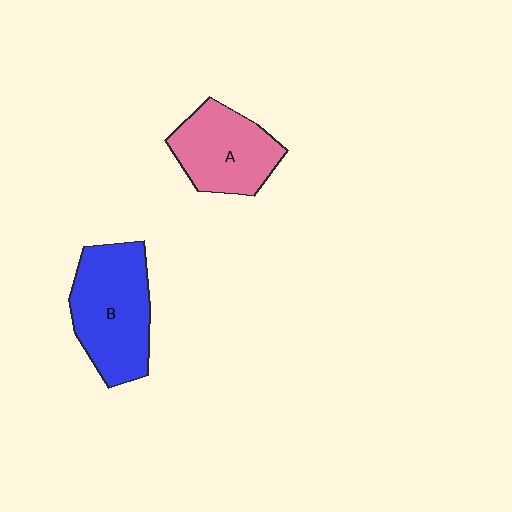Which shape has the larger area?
Shape B (blue).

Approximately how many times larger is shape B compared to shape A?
Approximately 1.3 times.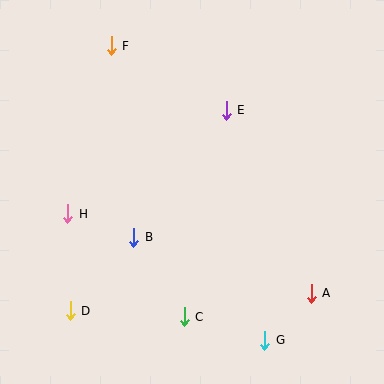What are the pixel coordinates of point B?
Point B is at (134, 237).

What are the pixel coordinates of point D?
Point D is at (70, 311).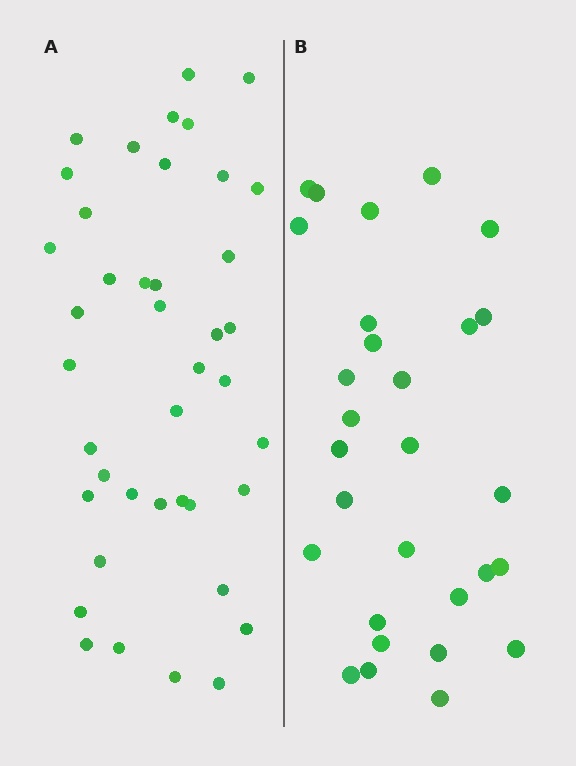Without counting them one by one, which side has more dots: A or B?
Region A (the left region) has more dots.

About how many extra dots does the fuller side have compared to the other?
Region A has roughly 12 or so more dots than region B.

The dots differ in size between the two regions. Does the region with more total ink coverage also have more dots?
No. Region B has more total ink coverage because its dots are larger, but region A actually contains more individual dots. Total area can be misleading — the number of items is what matters here.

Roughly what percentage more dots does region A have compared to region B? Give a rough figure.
About 40% more.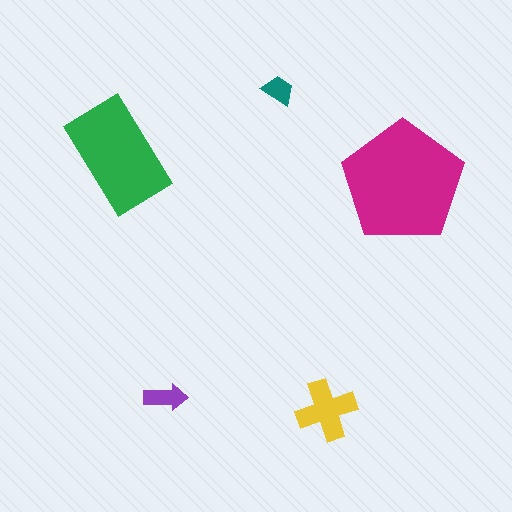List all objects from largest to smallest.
The magenta pentagon, the green rectangle, the yellow cross, the purple arrow, the teal trapezoid.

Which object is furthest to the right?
The magenta pentagon is rightmost.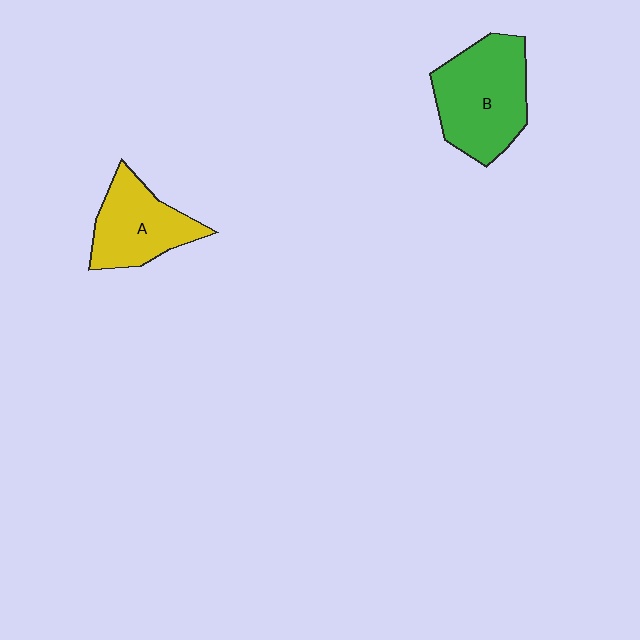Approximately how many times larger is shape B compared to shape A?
Approximately 1.3 times.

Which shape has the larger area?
Shape B (green).